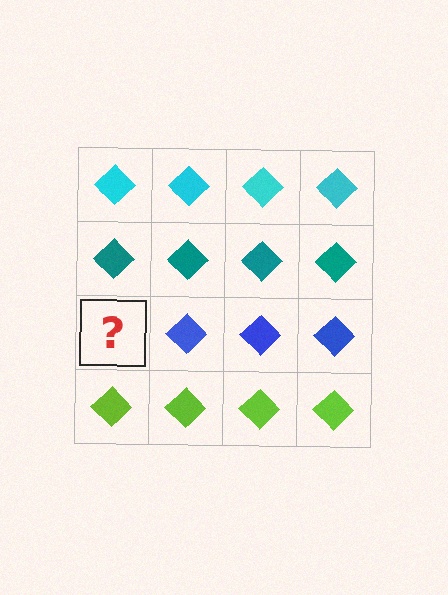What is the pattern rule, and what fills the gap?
The rule is that each row has a consistent color. The gap should be filled with a blue diamond.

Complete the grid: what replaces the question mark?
The question mark should be replaced with a blue diamond.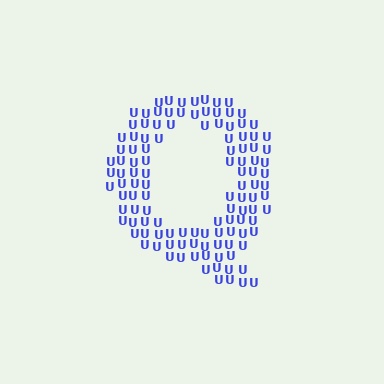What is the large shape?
The large shape is the letter Q.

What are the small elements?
The small elements are letter U's.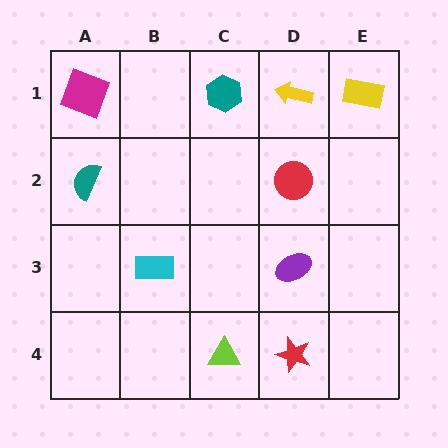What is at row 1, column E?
A yellow rectangle.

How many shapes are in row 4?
2 shapes.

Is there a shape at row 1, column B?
No, that cell is empty.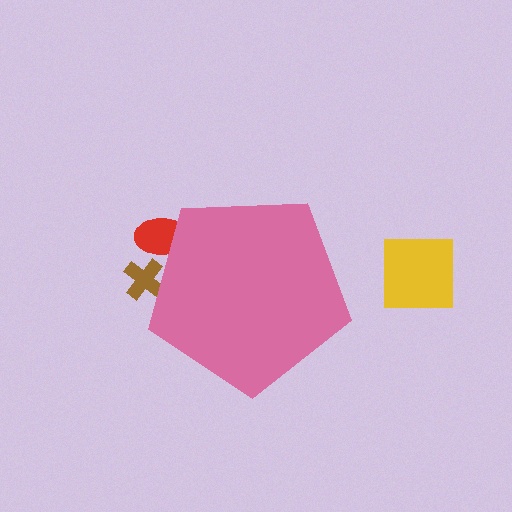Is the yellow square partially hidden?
No, the yellow square is fully visible.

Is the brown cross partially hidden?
Yes, the brown cross is partially hidden behind the pink pentagon.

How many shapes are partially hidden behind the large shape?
2 shapes are partially hidden.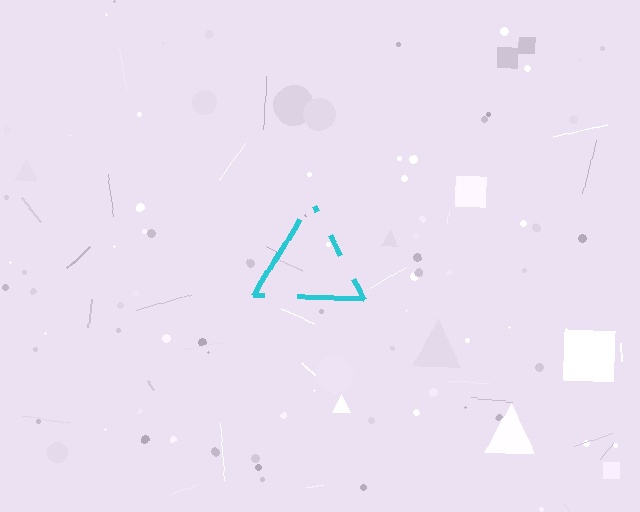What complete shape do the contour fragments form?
The contour fragments form a triangle.